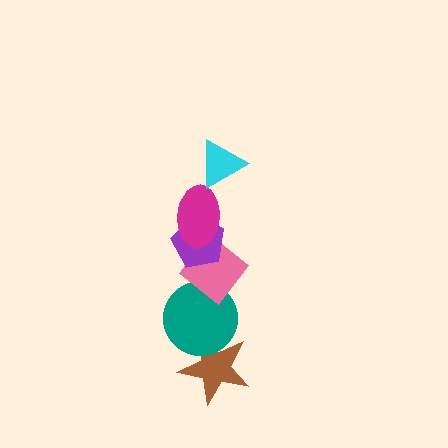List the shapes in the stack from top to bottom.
From top to bottom: the cyan triangle, the magenta ellipse, the purple pentagon, the pink diamond, the teal circle, the brown star.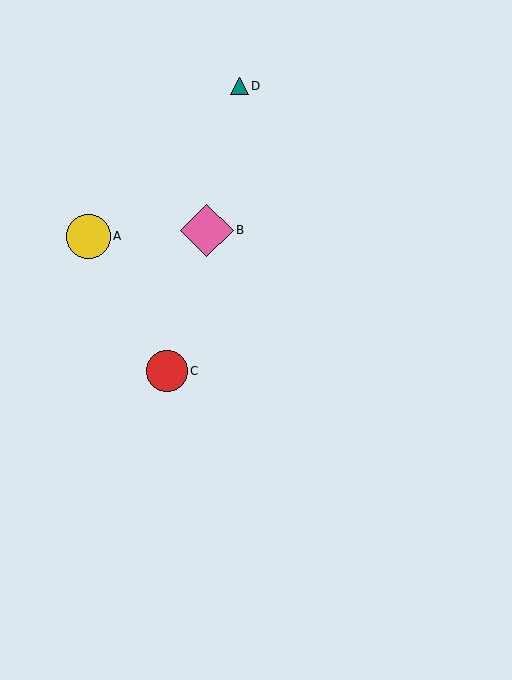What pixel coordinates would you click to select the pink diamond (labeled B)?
Click at (207, 230) to select the pink diamond B.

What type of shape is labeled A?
Shape A is a yellow circle.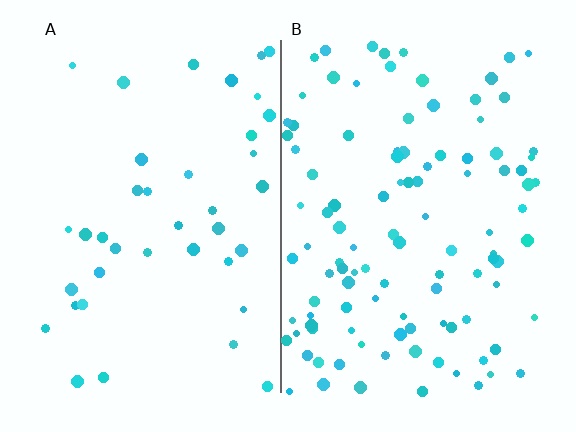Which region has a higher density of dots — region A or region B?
B (the right).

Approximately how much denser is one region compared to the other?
Approximately 2.7× — region B over region A.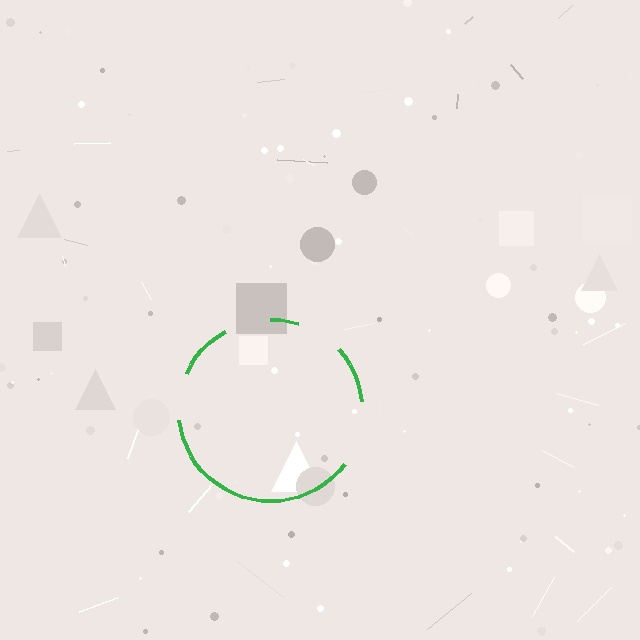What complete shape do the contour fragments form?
The contour fragments form a circle.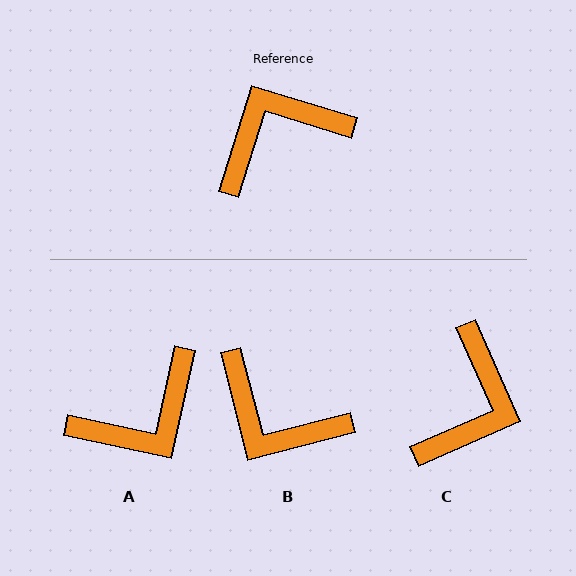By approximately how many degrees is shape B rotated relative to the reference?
Approximately 121 degrees counter-clockwise.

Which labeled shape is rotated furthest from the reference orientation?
A, about 175 degrees away.